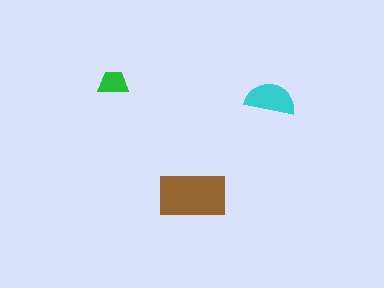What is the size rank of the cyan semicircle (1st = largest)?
2nd.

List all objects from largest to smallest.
The brown rectangle, the cyan semicircle, the green trapezoid.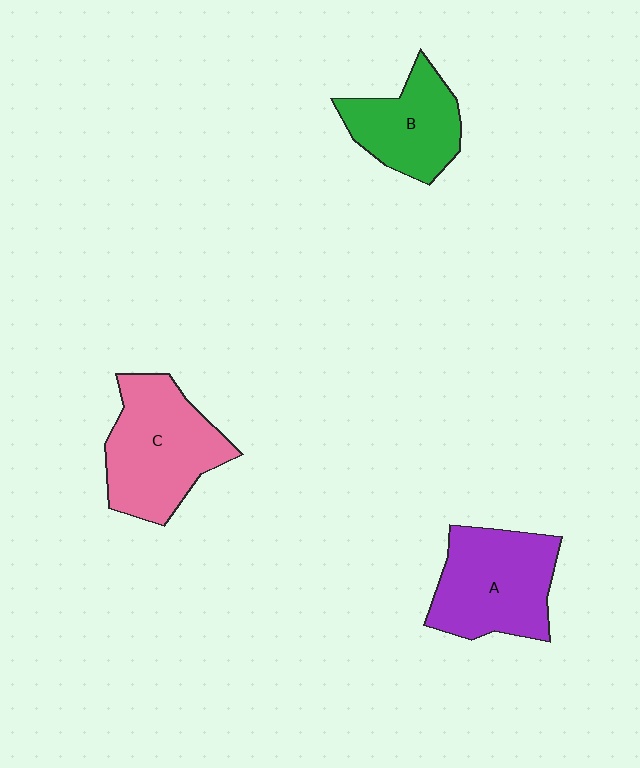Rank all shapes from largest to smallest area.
From largest to smallest: C (pink), A (purple), B (green).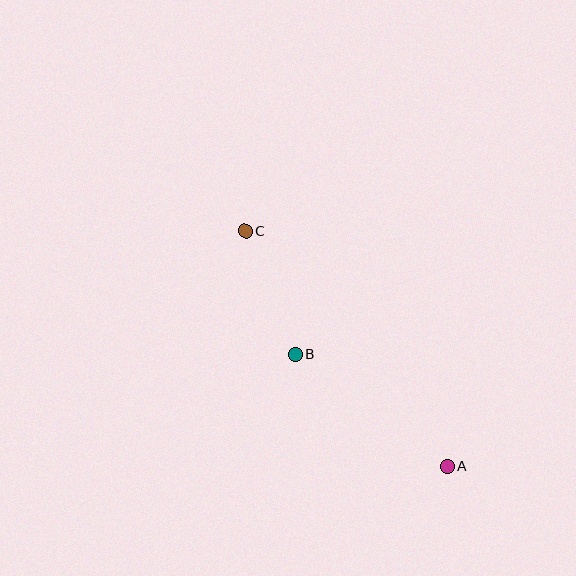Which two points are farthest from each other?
Points A and C are farthest from each other.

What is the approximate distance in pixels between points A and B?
The distance between A and B is approximately 188 pixels.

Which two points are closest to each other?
Points B and C are closest to each other.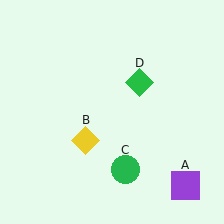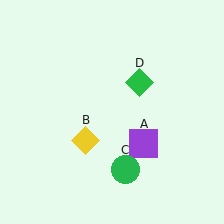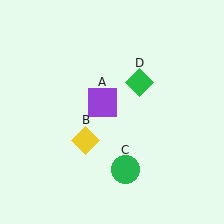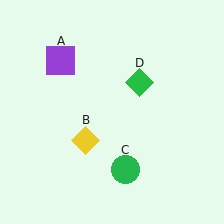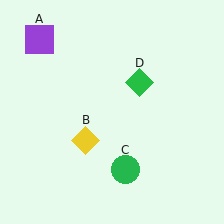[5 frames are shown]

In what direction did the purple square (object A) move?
The purple square (object A) moved up and to the left.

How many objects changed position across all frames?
1 object changed position: purple square (object A).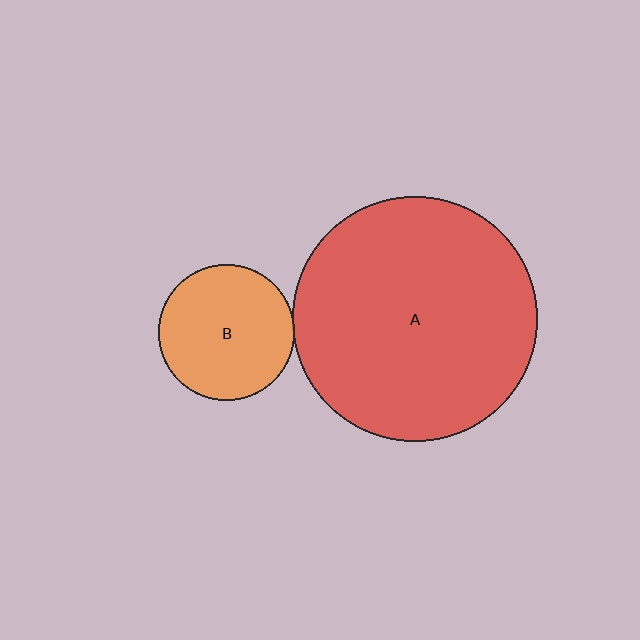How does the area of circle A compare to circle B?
Approximately 3.2 times.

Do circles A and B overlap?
Yes.